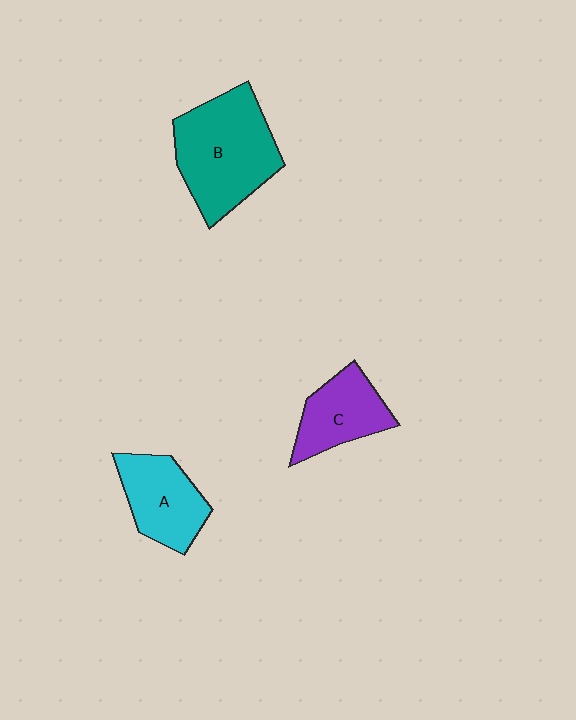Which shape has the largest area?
Shape B (teal).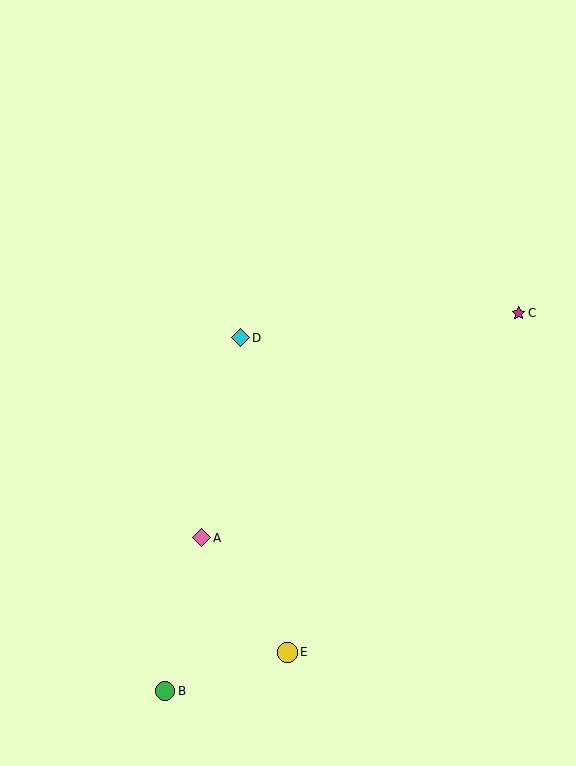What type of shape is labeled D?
Shape D is a cyan diamond.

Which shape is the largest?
The yellow circle (labeled E) is the largest.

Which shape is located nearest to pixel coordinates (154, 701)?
The green circle (labeled B) at (165, 691) is nearest to that location.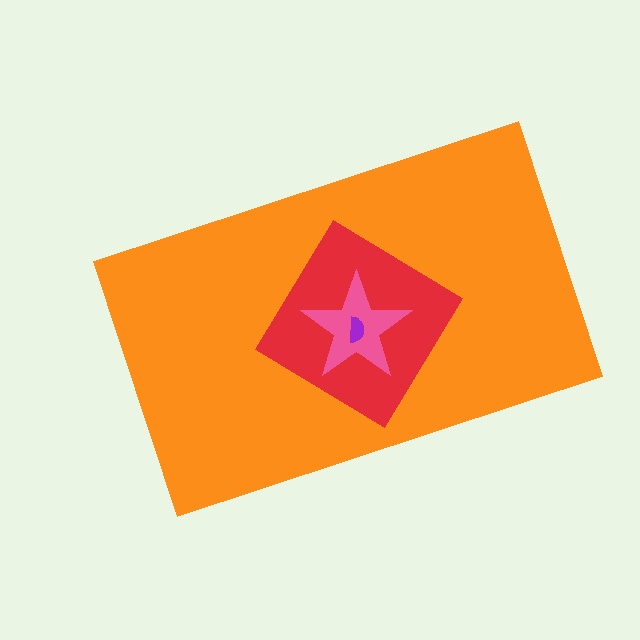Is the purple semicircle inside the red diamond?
Yes.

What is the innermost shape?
The purple semicircle.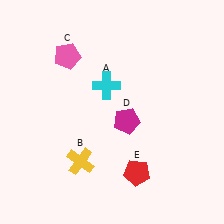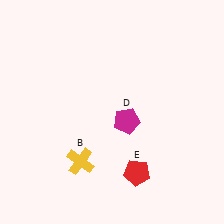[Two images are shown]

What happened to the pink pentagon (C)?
The pink pentagon (C) was removed in Image 2. It was in the top-left area of Image 1.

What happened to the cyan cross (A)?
The cyan cross (A) was removed in Image 2. It was in the top-left area of Image 1.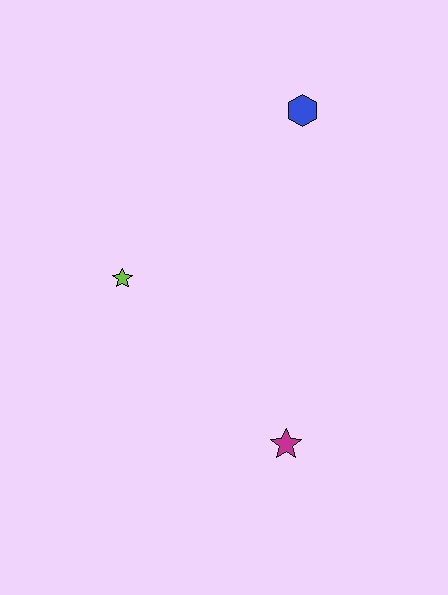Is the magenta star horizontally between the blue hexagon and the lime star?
Yes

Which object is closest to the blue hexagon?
The lime star is closest to the blue hexagon.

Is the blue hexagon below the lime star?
No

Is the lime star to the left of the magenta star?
Yes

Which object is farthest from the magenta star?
The blue hexagon is farthest from the magenta star.